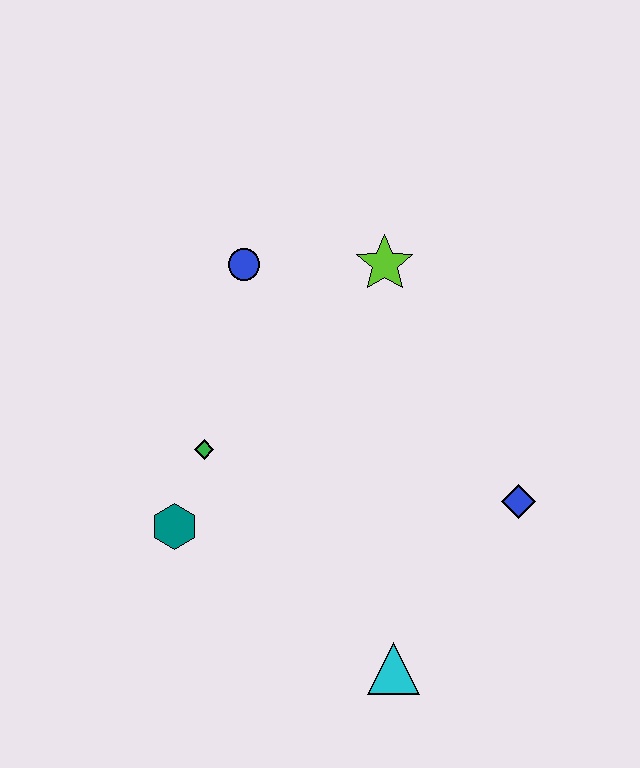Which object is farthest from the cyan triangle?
The blue circle is farthest from the cyan triangle.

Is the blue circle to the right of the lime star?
No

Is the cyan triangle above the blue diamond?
No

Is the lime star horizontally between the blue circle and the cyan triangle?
Yes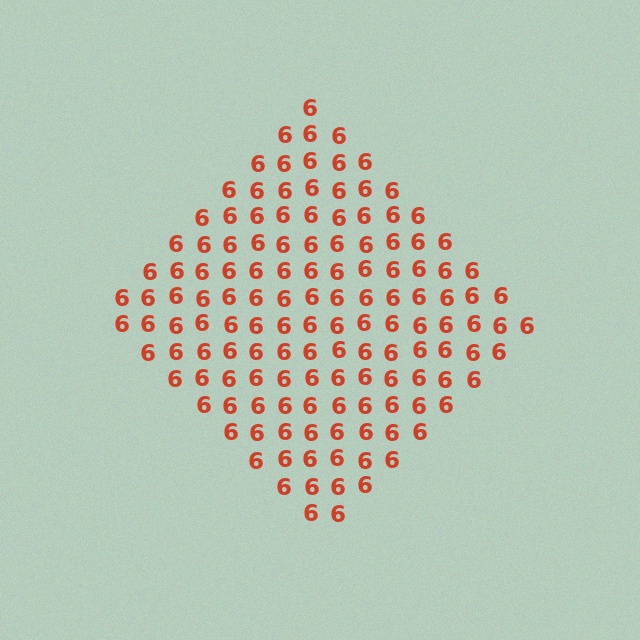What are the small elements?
The small elements are digit 6's.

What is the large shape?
The large shape is a diamond.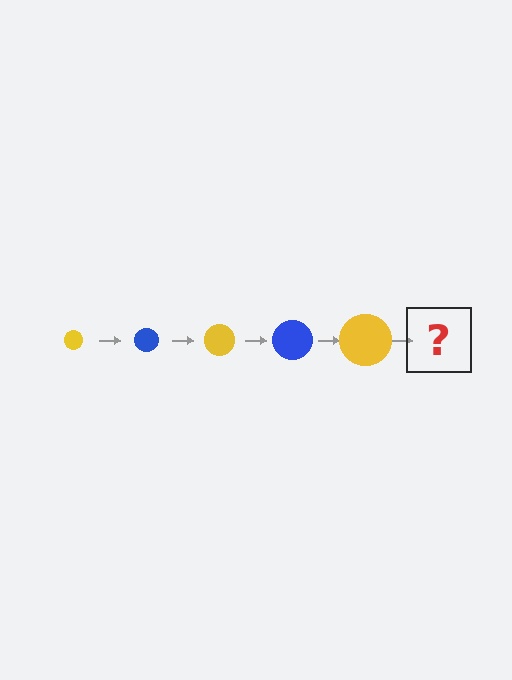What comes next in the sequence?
The next element should be a blue circle, larger than the previous one.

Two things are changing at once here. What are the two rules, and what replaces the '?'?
The two rules are that the circle grows larger each step and the color cycles through yellow and blue. The '?' should be a blue circle, larger than the previous one.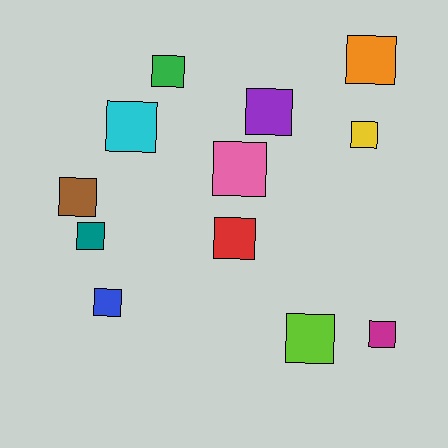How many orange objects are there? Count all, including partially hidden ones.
There is 1 orange object.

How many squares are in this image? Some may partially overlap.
There are 12 squares.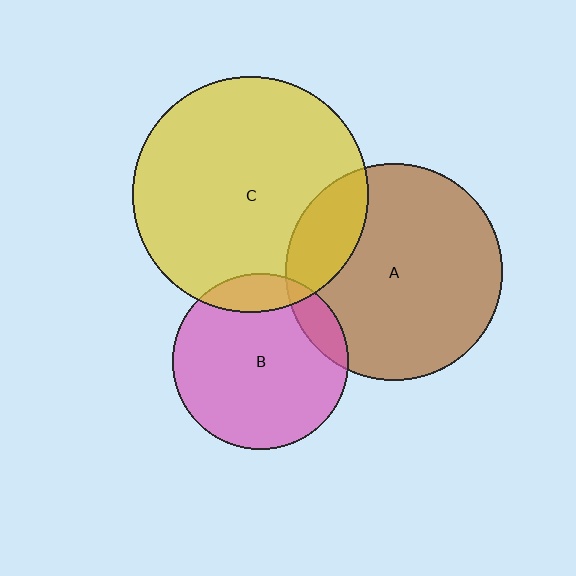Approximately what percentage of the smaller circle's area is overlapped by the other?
Approximately 10%.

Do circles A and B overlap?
Yes.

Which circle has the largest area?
Circle C (yellow).